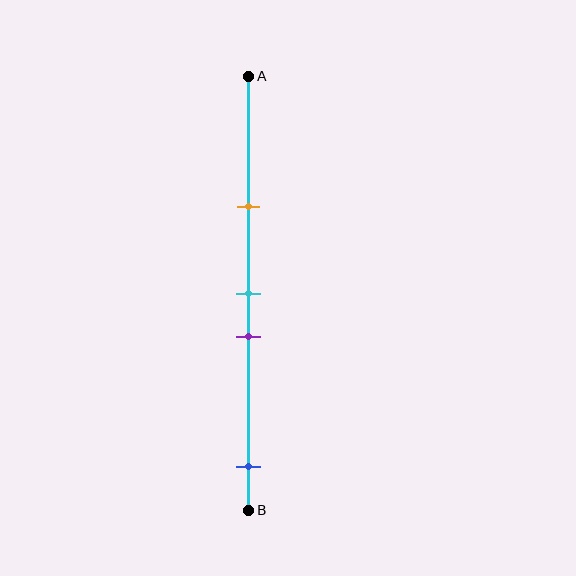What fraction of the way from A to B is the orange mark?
The orange mark is approximately 30% (0.3) of the way from A to B.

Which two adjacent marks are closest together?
The cyan and purple marks are the closest adjacent pair.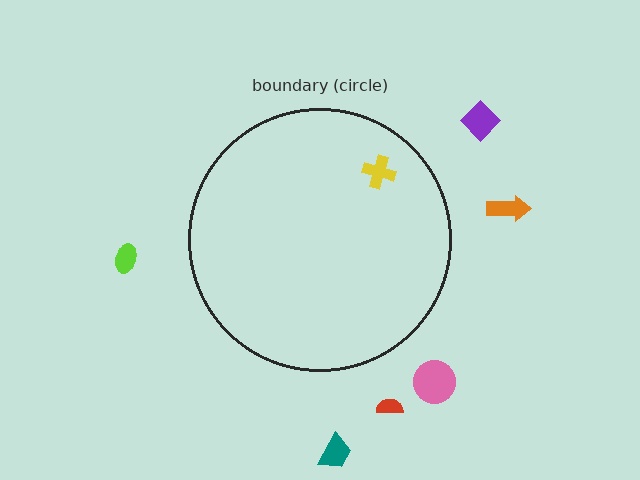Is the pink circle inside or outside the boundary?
Outside.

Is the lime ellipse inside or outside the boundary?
Outside.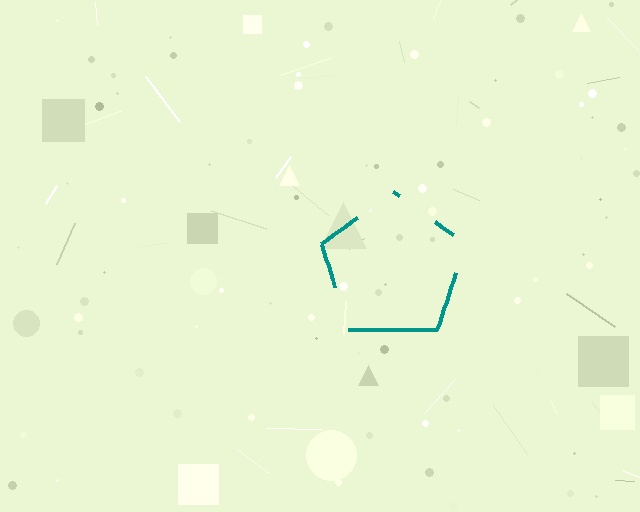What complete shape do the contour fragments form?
The contour fragments form a pentagon.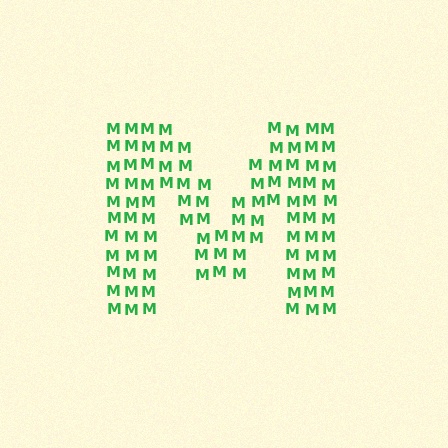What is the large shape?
The large shape is the letter M.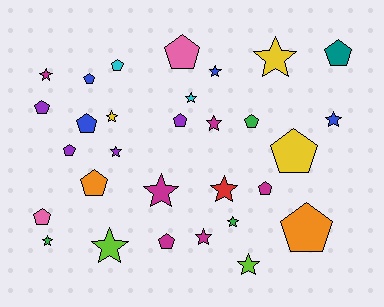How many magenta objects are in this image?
There are 6 magenta objects.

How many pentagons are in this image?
There are 15 pentagons.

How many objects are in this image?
There are 30 objects.